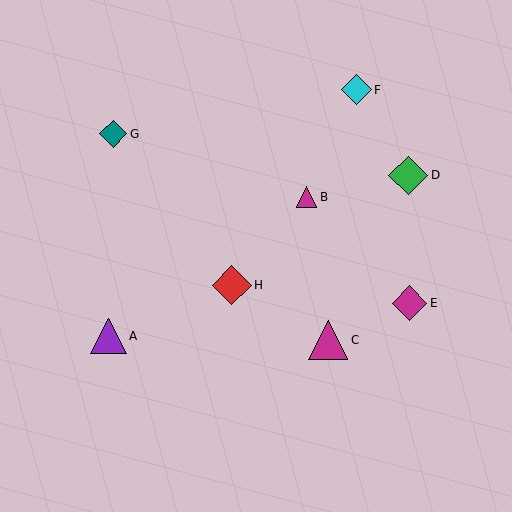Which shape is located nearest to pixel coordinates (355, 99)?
The cyan diamond (labeled F) at (356, 90) is nearest to that location.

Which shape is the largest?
The magenta triangle (labeled C) is the largest.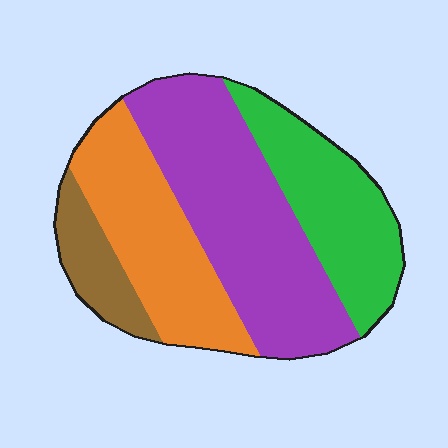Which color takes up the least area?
Brown, at roughly 10%.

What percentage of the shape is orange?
Orange takes up between a sixth and a third of the shape.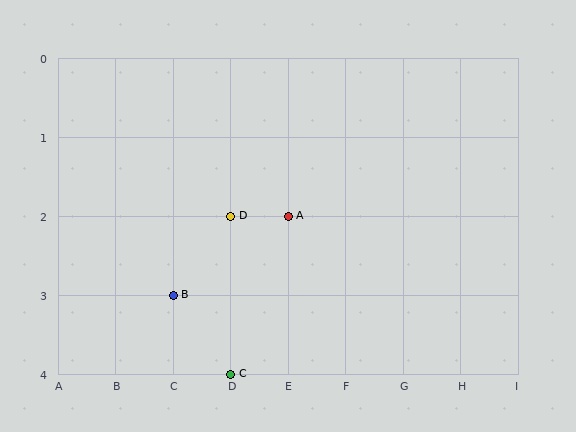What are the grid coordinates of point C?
Point C is at grid coordinates (D, 4).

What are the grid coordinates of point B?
Point B is at grid coordinates (C, 3).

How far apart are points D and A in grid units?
Points D and A are 1 column apart.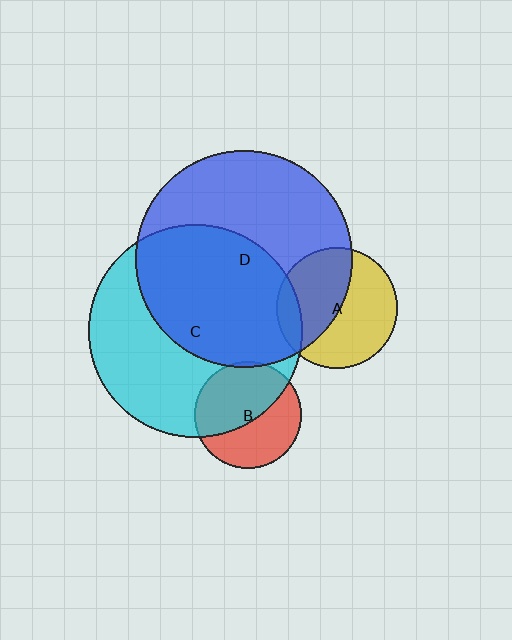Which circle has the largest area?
Circle D (blue).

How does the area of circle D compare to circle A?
Approximately 3.2 times.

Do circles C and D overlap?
Yes.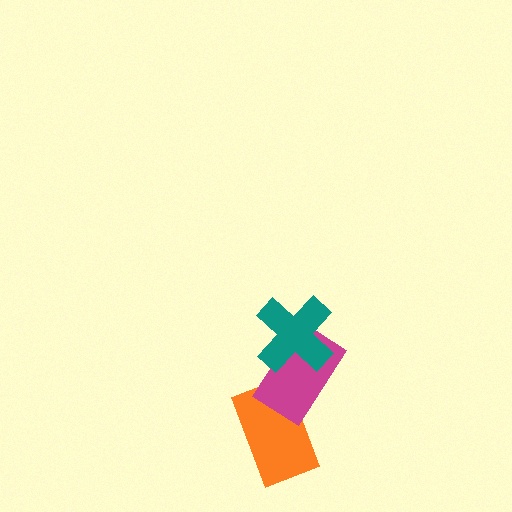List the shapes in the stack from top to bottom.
From top to bottom: the teal cross, the magenta rectangle, the orange rectangle.